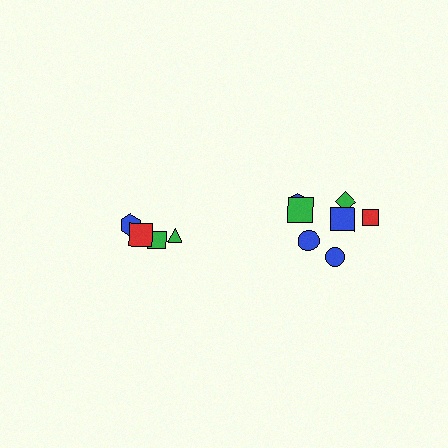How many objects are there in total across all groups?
There are 11 objects.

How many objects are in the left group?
There are 4 objects.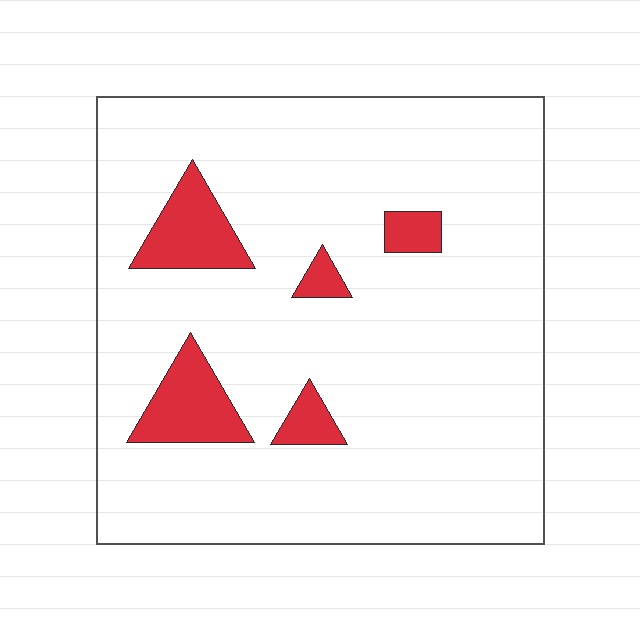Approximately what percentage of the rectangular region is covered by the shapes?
Approximately 10%.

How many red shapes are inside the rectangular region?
5.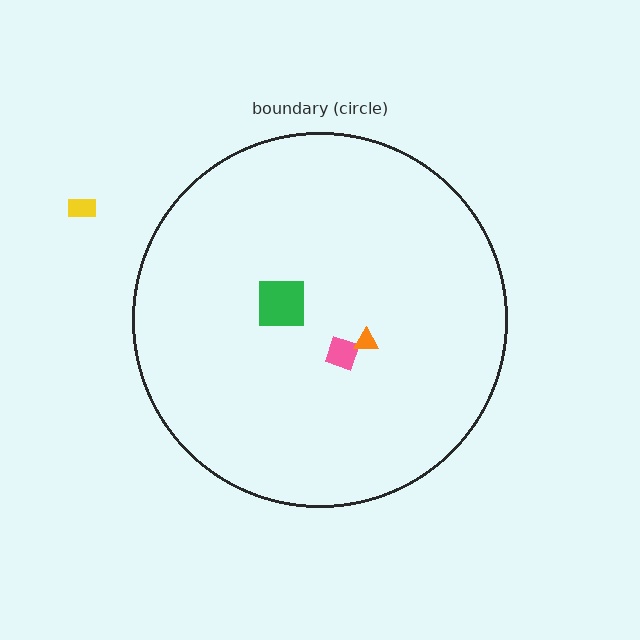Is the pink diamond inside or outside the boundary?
Inside.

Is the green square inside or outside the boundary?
Inside.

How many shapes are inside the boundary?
3 inside, 1 outside.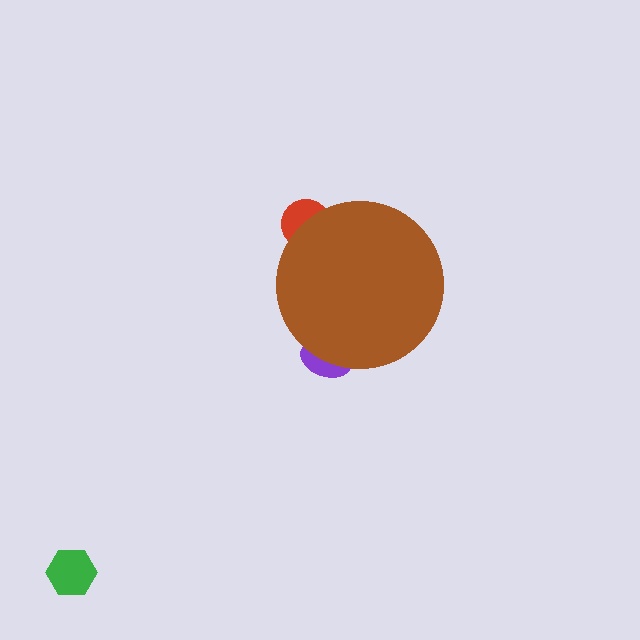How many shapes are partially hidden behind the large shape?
2 shapes are partially hidden.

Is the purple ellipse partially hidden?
Yes, the purple ellipse is partially hidden behind the brown circle.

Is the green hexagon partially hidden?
No, the green hexagon is fully visible.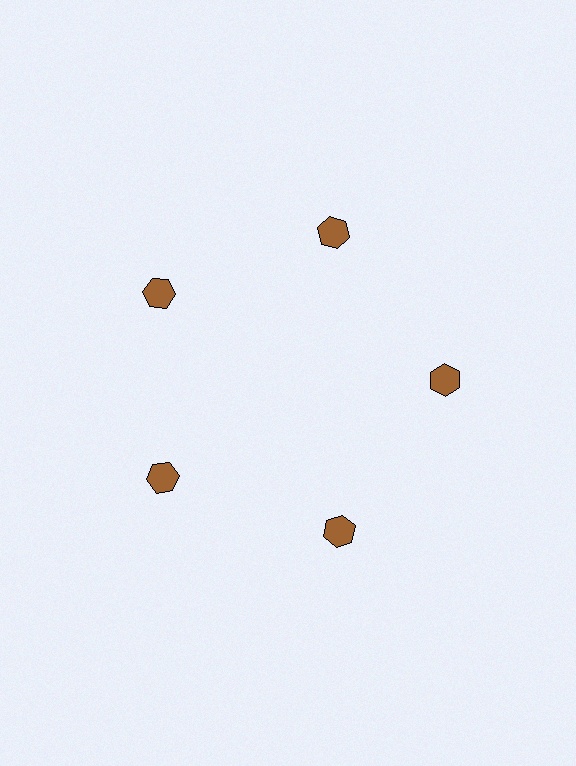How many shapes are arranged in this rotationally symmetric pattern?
There are 5 shapes, arranged in 5 groups of 1.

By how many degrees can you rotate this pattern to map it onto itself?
The pattern maps onto itself every 72 degrees of rotation.